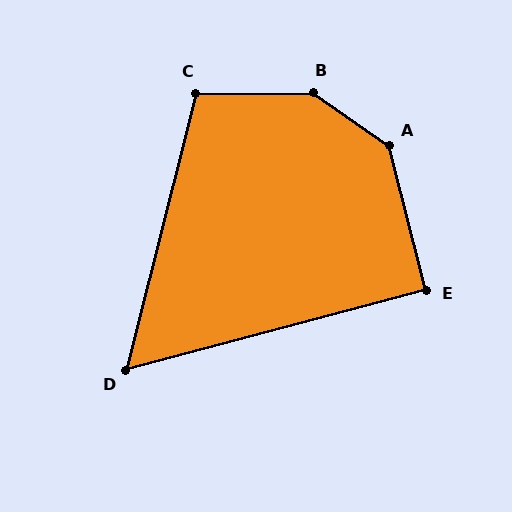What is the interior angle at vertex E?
Approximately 91 degrees (approximately right).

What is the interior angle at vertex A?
Approximately 139 degrees (obtuse).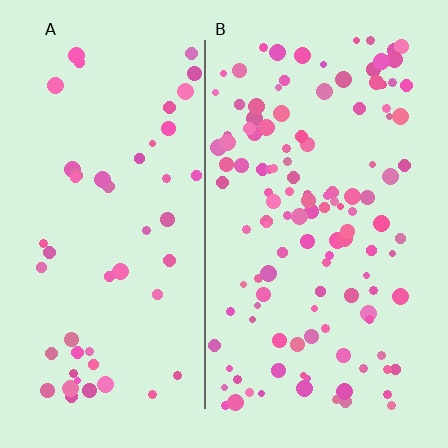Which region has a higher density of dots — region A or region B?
B (the right).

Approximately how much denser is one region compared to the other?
Approximately 2.5× — region B over region A.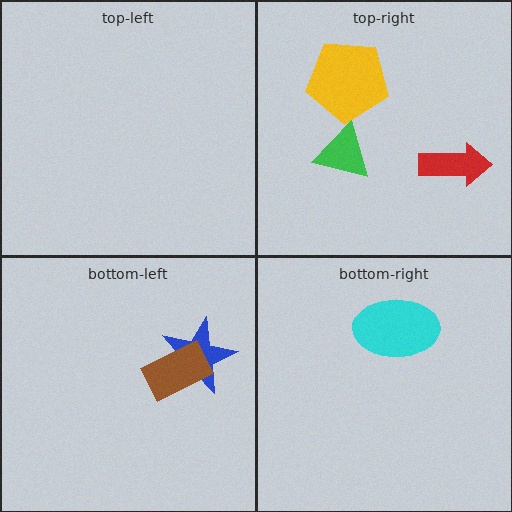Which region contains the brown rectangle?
The bottom-left region.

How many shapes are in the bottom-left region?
2.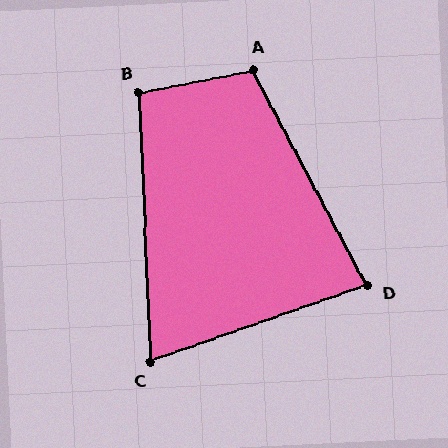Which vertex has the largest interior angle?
A, at approximately 107 degrees.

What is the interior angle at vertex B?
Approximately 99 degrees (obtuse).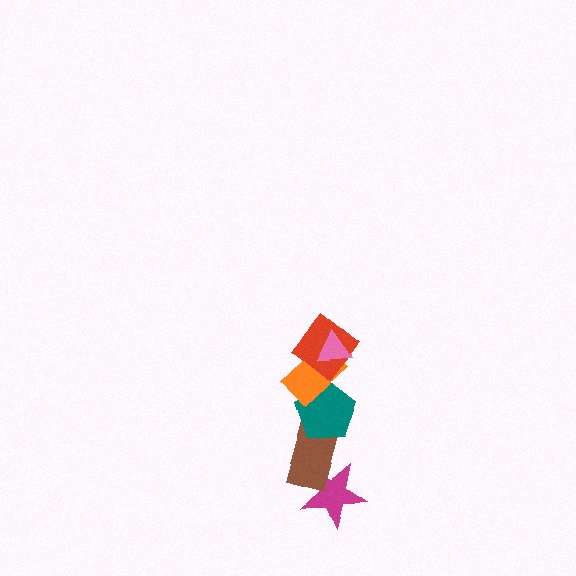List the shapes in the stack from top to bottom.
From top to bottom: the pink triangle, the red diamond, the orange rectangle, the teal pentagon, the brown rectangle, the magenta star.